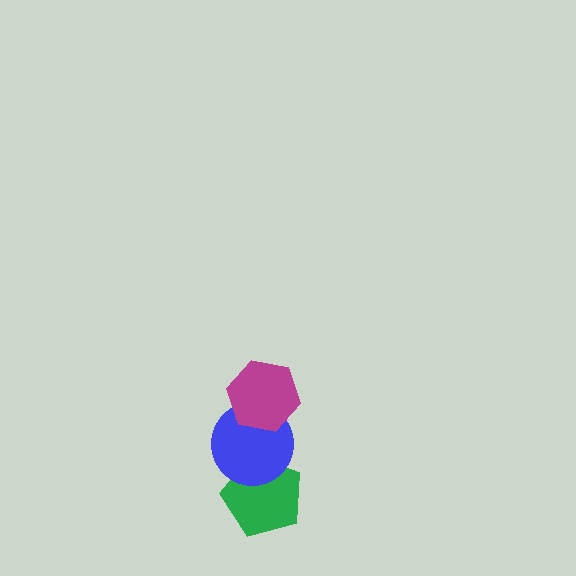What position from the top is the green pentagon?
The green pentagon is 3rd from the top.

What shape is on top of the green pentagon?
The blue circle is on top of the green pentagon.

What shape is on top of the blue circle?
The magenta hexagon is on top of the blue circle.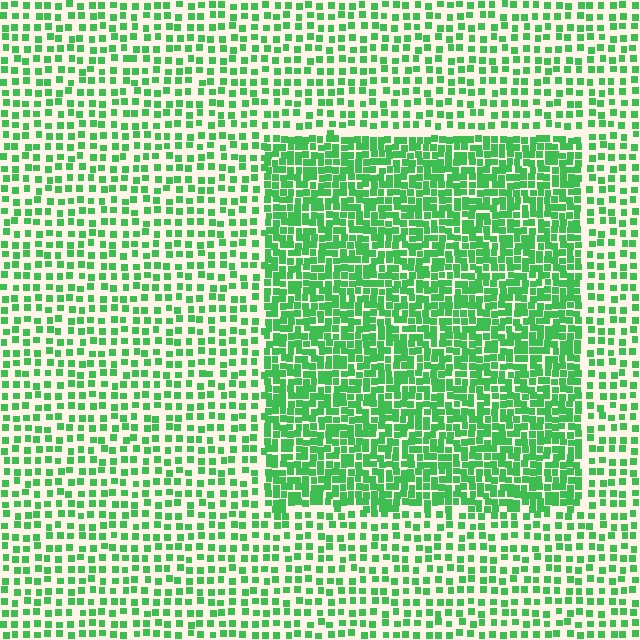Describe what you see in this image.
The image contains small green elements arranged at two different densities. A rectangle-shaped region is visible where the elements are more densely packed than the surrounding area.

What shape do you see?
I see a rectangle.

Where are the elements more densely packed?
The elements are more densely packed inside the rectangle boundary.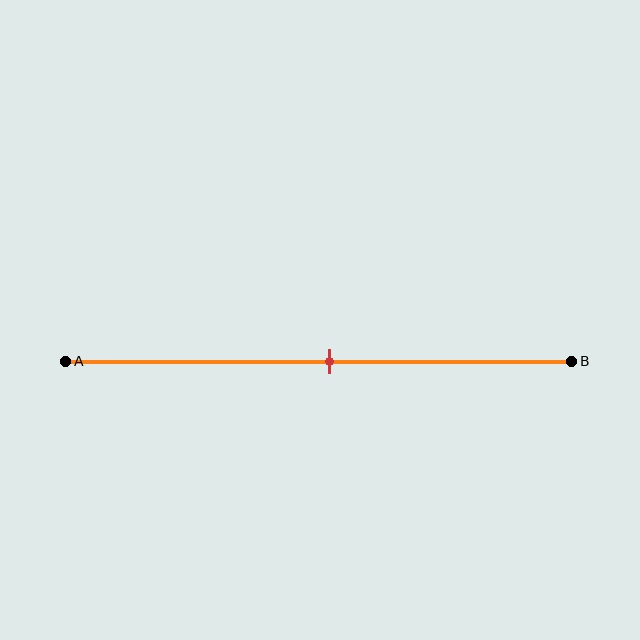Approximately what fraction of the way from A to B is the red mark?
The red mark is approximately 50% of the way from A to B.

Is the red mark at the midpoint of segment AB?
Yes, the mark is approximately at the midpoint.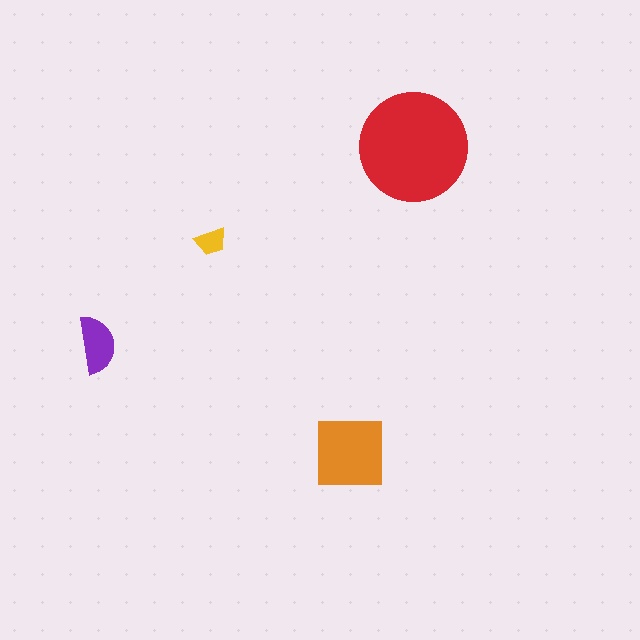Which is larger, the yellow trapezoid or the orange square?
The orange square.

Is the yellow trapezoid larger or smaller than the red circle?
Smaller.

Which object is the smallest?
The yellow trapezoid.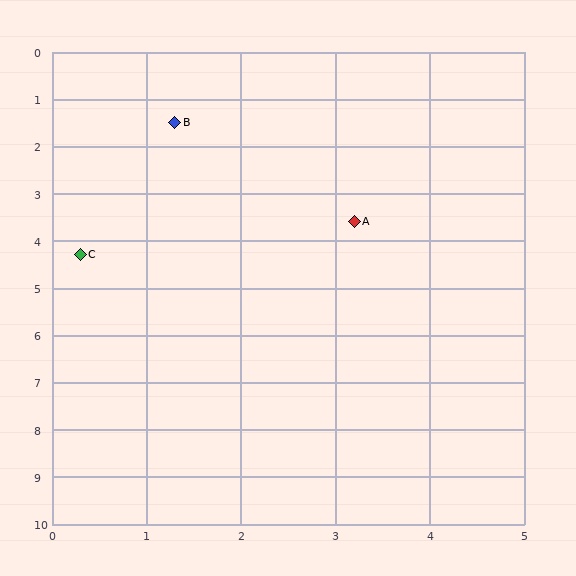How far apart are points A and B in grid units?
Points A and B are about 2.8 grid units apart.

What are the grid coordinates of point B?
Point B is at approximately (1.3, 1.5).